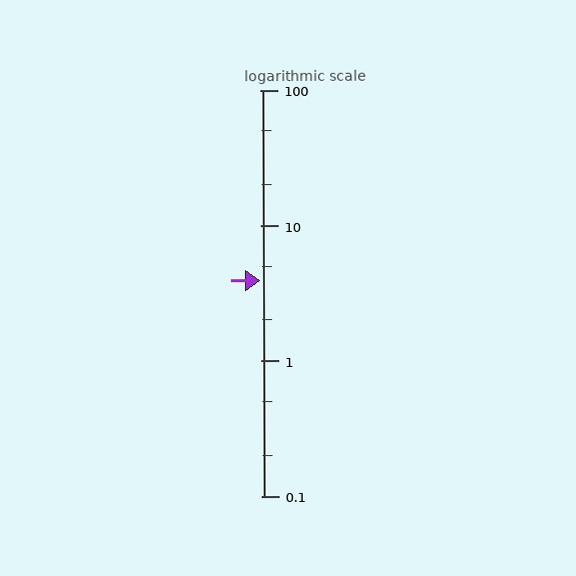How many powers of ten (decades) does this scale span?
The scale spans 3 decades, from 0.1 to 100.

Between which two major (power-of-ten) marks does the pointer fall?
The pointer is between 1 and 10.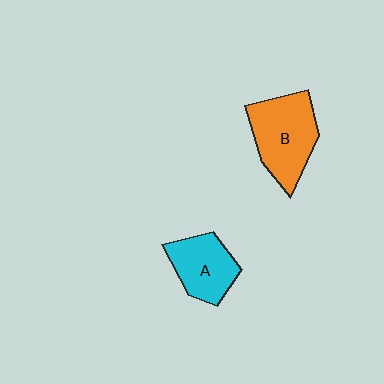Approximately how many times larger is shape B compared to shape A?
Approximately 1.4 times.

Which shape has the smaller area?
Shape A (cyan).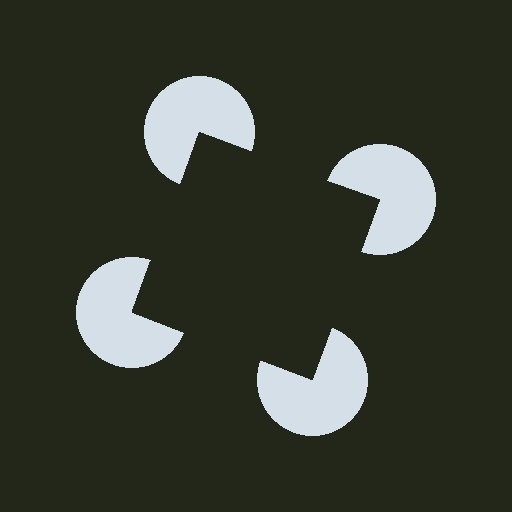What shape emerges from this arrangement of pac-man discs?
An illusory square — its edges are inferred from the aligned wedge cuts in the pac-man discs, not physically drawn.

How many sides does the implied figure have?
4 sides.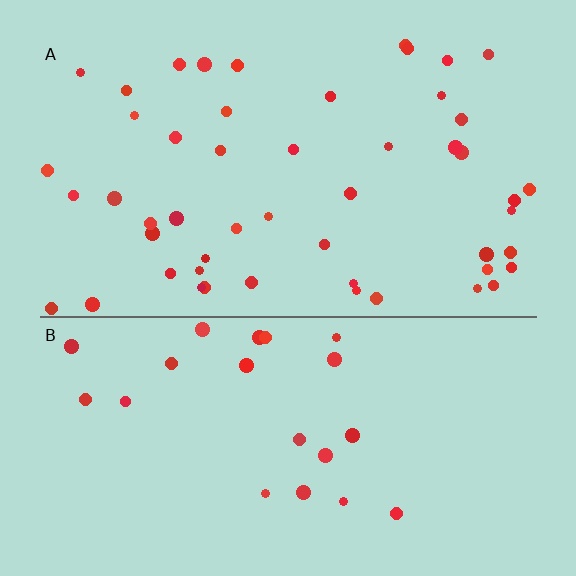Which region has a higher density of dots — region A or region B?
A (the top).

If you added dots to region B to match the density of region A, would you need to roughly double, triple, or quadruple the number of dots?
Approximately double.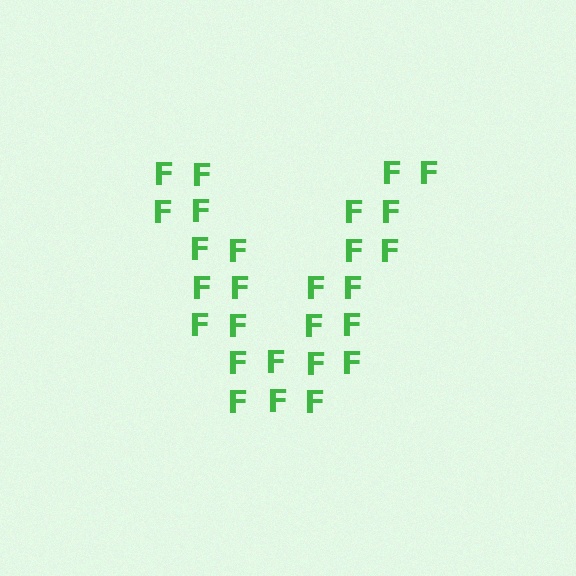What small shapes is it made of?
It is made of small letter F's.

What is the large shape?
The large shape is the letter V.